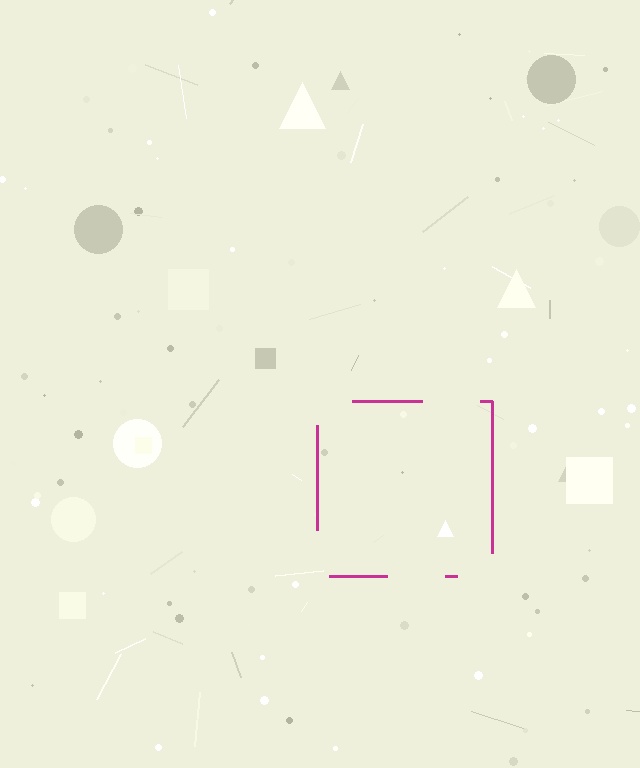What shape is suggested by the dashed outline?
The dashed outline suggests a square.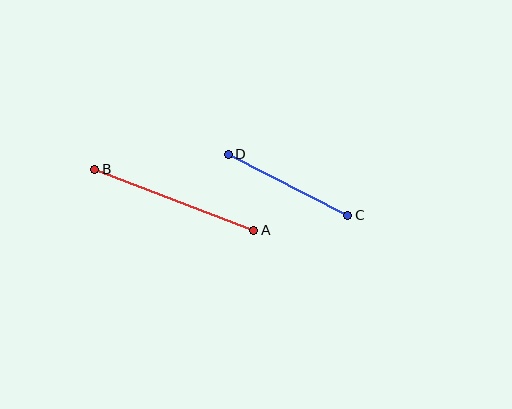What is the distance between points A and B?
The distance is approximately 170 pixels.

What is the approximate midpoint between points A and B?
The midpoint is at approximately (174, 200) pixels.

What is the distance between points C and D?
The distance is approximately 135 pixels.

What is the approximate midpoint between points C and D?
The midpoint is at approximately (288, 185) pixels.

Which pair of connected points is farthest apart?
Points A and B are farthest apart.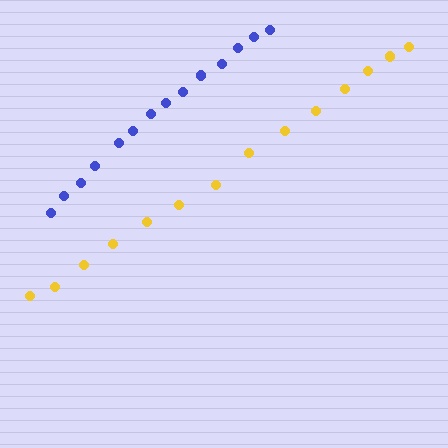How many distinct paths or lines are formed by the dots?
There are 2 distinct paths.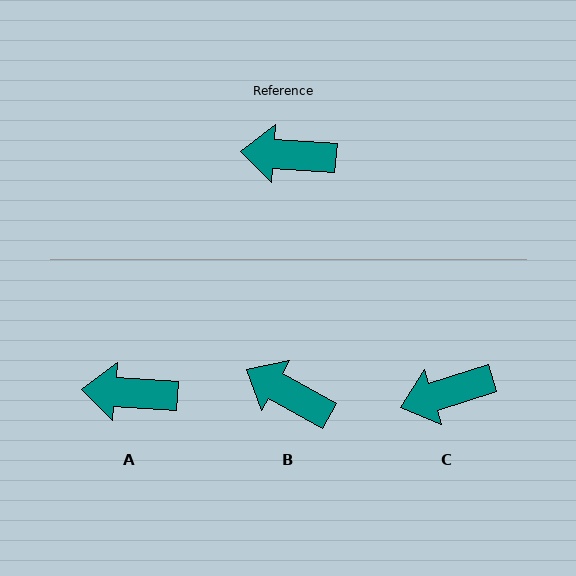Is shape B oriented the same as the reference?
No, it is off by about 25 degrees.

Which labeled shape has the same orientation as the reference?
A.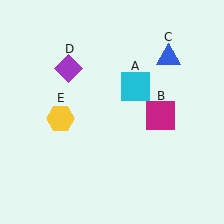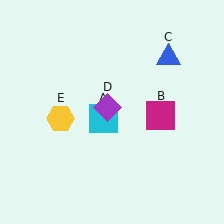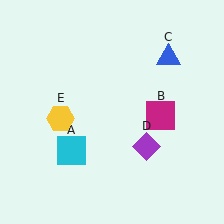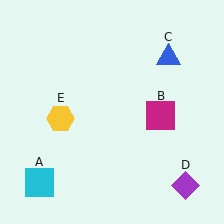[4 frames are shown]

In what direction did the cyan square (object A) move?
The cyan square (object A) moved down and to the left.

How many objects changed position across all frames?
2 objects changed position: cyan square (object A), purple diamond (object D).